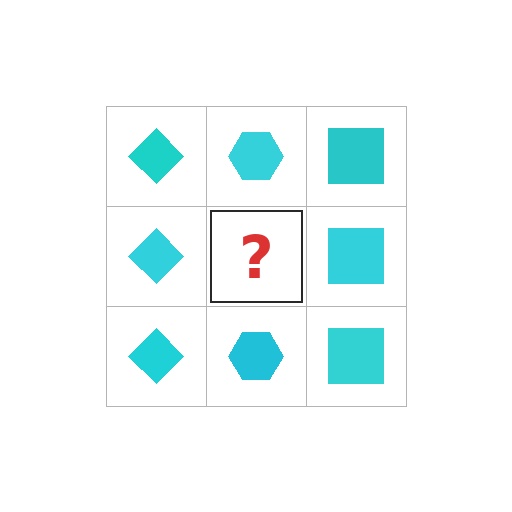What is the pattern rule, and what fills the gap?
The rule is that each column has a consistent shape. The gap should be filled with a cyan hexagon.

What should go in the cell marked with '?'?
The missing cell should contain a cyan hexagon.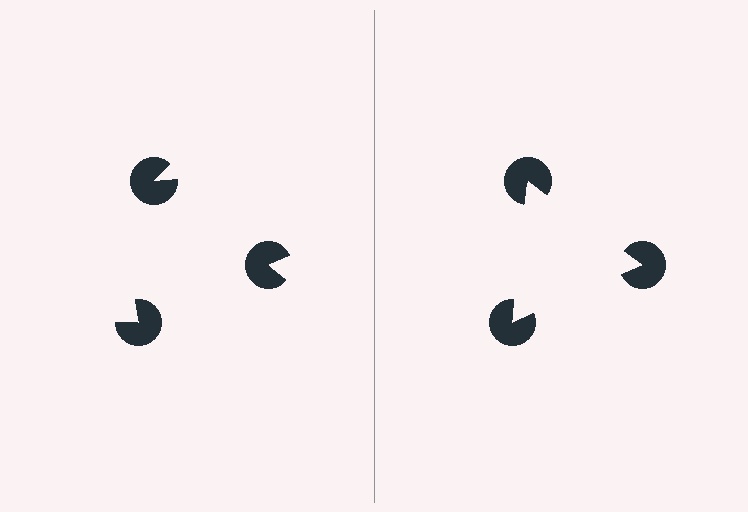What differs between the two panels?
The pac-man discs are positioned identically on both sides; only the wedge orientations differ. On the right they align to a triangle; on the left they are misaligned.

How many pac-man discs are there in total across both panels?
6 — 3 on each side.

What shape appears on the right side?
An illusory triangle.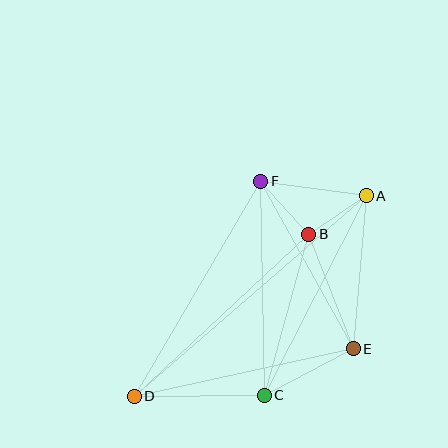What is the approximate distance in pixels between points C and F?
The distance between C and F is approximately 214 pixels.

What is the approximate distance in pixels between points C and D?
The distance between C and D is approximately 130 pixels.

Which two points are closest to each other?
Points A and B are closest to each other.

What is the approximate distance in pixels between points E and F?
The distance between E and F is approximately 191 pixels.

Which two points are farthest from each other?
Points A and D are farthest from each other.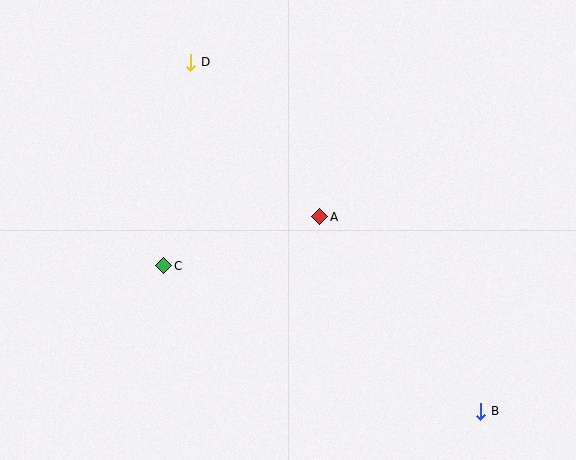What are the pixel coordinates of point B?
Point B is at (481, 411).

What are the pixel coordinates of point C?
Point C is at (164, 266).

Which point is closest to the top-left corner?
Point D is closest to the top-left corner.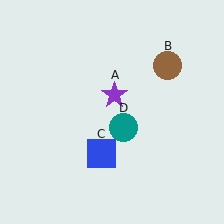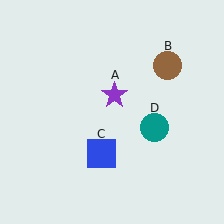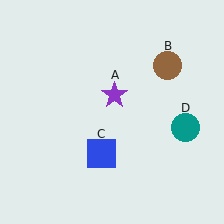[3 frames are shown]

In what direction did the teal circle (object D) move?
The teal circle (object D) moved right.